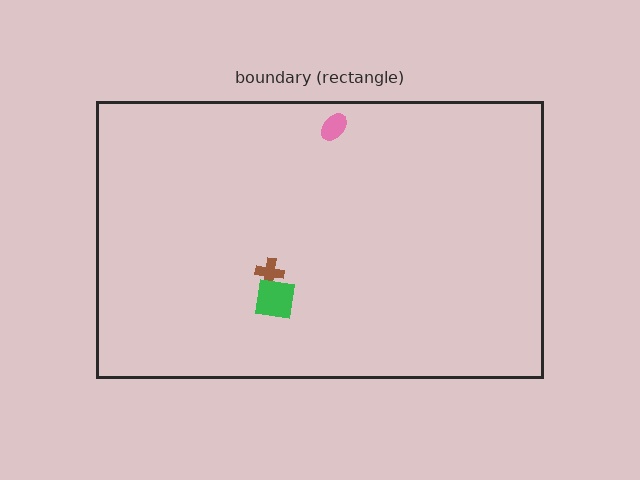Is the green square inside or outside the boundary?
Inside.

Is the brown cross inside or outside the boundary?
Inside.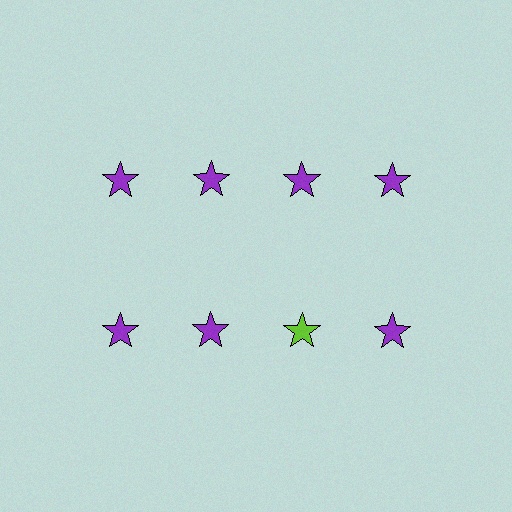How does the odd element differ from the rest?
It has a different color: lime instead of purple.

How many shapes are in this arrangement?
There are 8 shapes arranged in a grid pattern.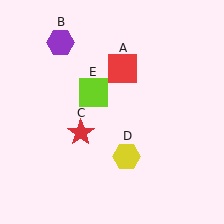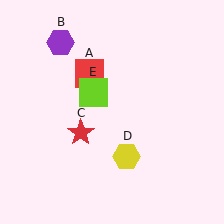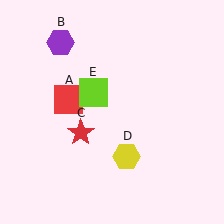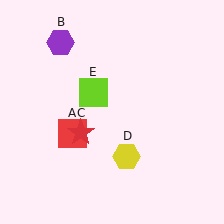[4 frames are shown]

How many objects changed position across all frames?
1 object changed position: red square (object A).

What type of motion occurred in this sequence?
The red square (object A) rotated counterclockwise around the center of the scene.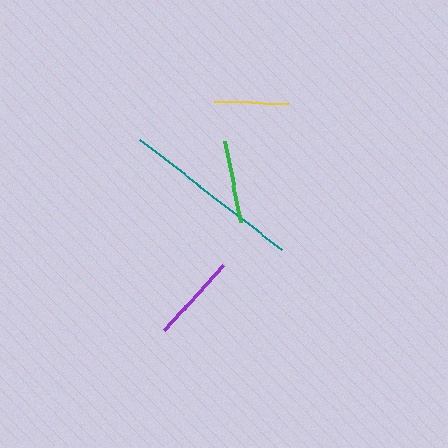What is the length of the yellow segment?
The yellow segment is approximately 74 pixels long.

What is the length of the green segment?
The green segment is approximately 83 pixels long.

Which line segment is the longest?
The teal line is the longest at approximately 179 pixels.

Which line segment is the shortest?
The yellow line is the shortest at approximately 74 pixels.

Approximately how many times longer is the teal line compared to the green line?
The teal line is approximately 2.2 times the length of the green line.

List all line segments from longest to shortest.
From longest to shortest: teal, purple, green, yellow.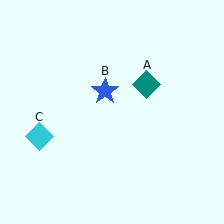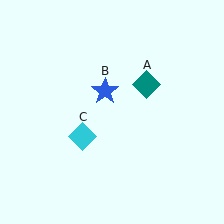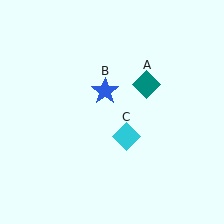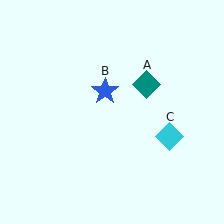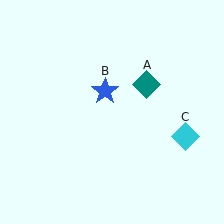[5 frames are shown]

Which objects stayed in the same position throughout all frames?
Teal diamond (object A) and blue star (object B) remained stationary.